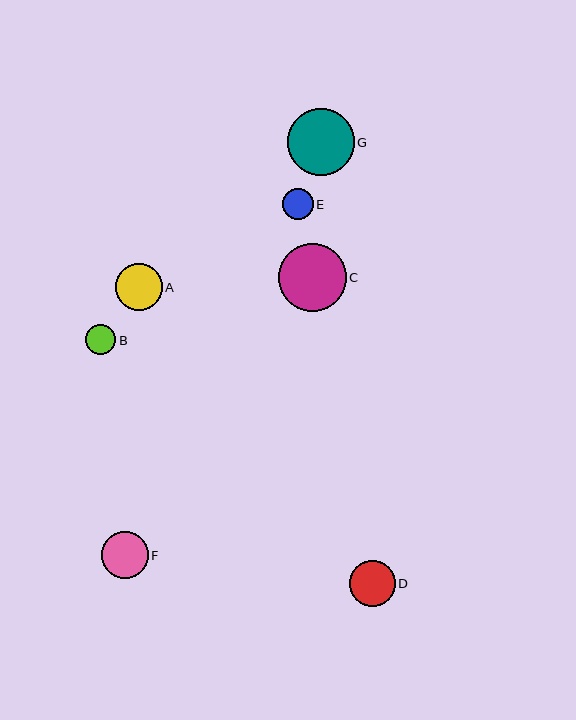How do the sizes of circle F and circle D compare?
Circle F and circle D are approximately the same size.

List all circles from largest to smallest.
From largest to smallest: C, G, A, F, D, E, B.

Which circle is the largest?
Circle C is the largest with a size of approximately 68 pixels.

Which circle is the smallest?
Circle B is the smallest with a size of approximately 30 pixels.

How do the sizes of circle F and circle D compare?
Circle F and circle D are approximately the same size.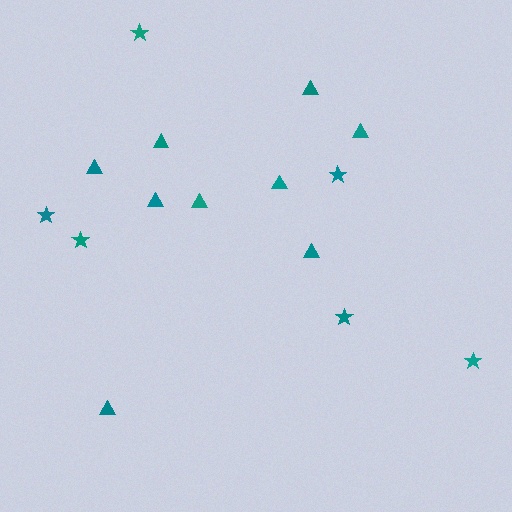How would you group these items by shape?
There are 2 groups: one group of stars (6) and one group of triangles (9).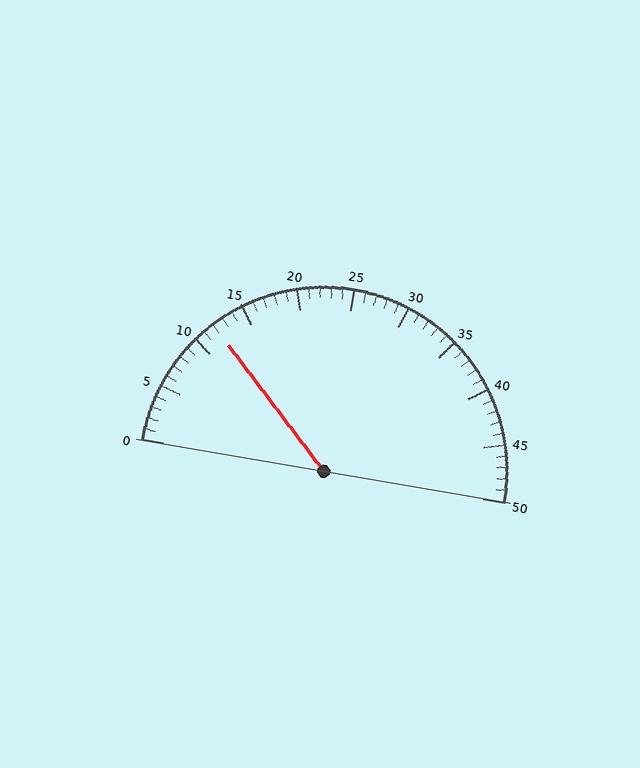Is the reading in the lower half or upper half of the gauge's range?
The reading is in the lower half of the range (0 to 50).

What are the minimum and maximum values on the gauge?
The gauge ranges from 0 to 50.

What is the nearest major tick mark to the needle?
The nearest major tick mark is 10.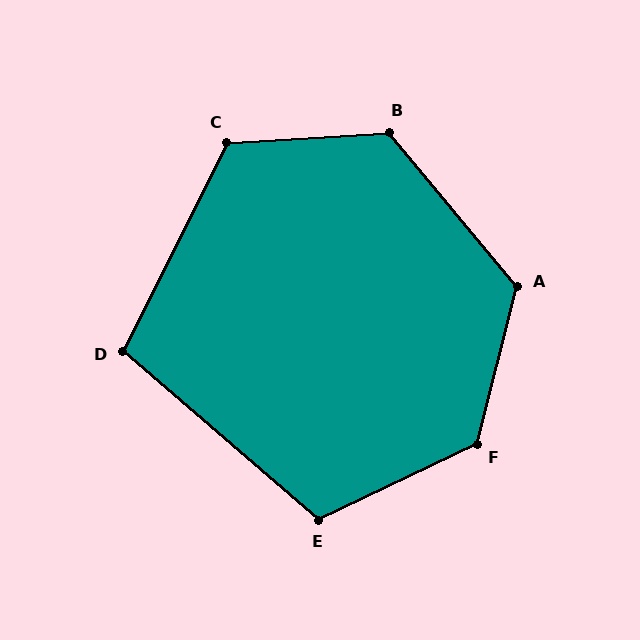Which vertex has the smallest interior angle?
D, at approximately 104 degrees.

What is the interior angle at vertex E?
Approximately 114 degrees (obtuse).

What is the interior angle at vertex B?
Approximately 126 degrees (obtuse).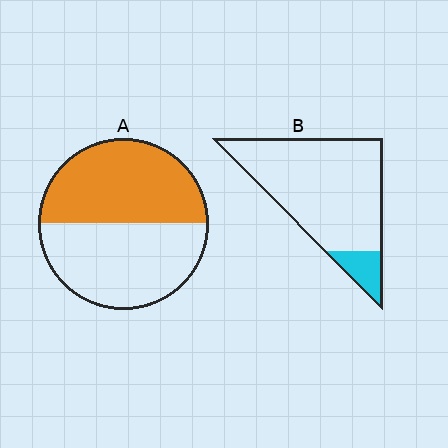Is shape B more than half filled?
No.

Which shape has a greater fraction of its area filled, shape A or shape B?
Shape A.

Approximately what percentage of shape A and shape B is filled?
A is approximately 50% and B is approximately 10%.